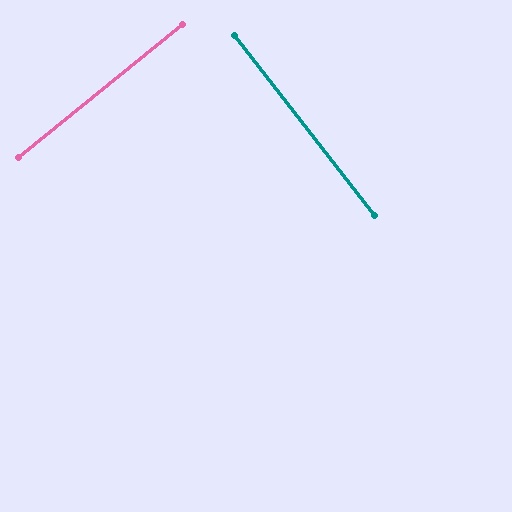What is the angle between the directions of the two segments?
Approximately 89 degrees.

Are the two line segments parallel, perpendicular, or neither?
Perpendicular — they meet at approximately 89°.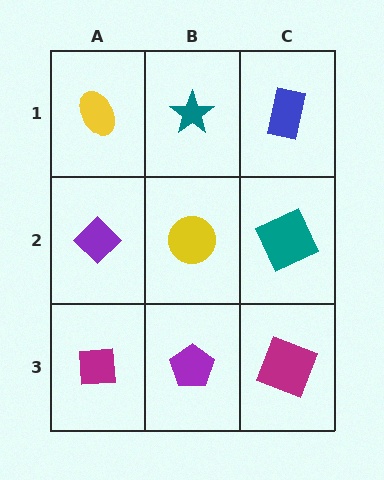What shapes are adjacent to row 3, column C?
A teal square (row 2, column C), a purple pentagon (row 3, column B).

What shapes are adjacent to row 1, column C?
A teal square (row 2, column C), a teal star (row 1, column B).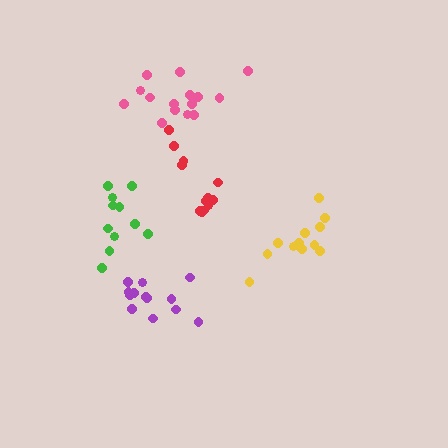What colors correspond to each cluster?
The clusters are colored: yellow, purple, pink, red, green.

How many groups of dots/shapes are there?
There are 5 groups.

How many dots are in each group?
Group 1: 12 dots, Group 2: 13 dots, Group 3: 15 dots, Group 4: 12 dots, Group 5: 11 dots (63 total).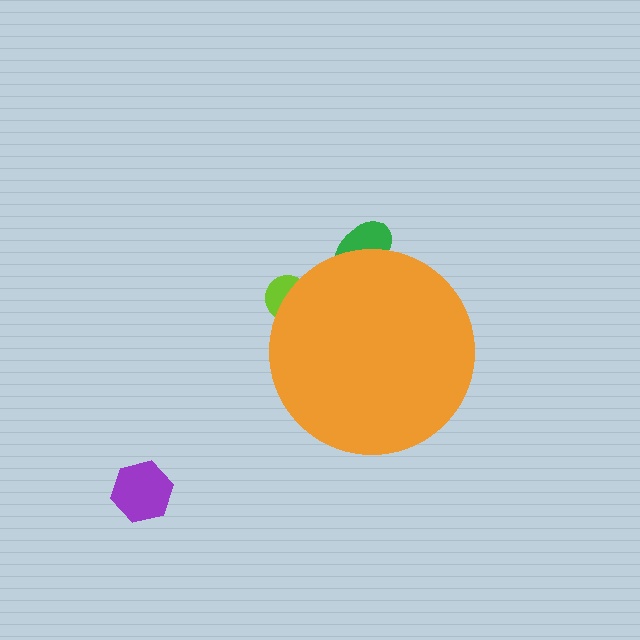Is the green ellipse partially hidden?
Yes, the green ellipse is partially hidden behind the orange circle.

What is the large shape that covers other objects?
An orange circle.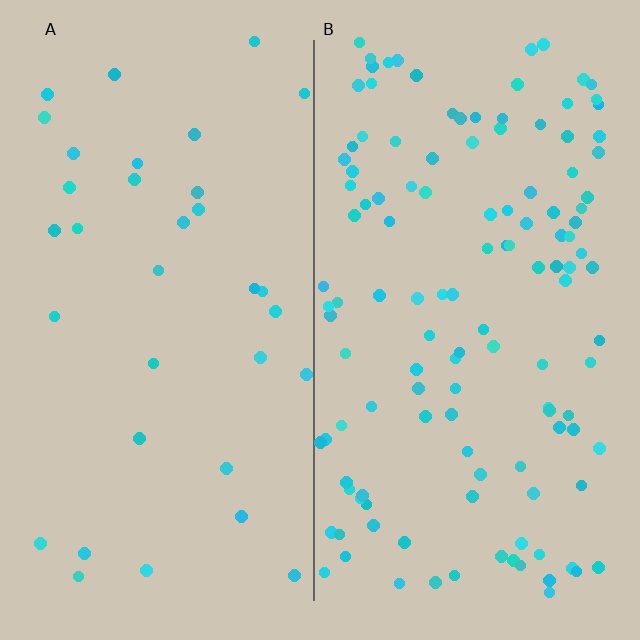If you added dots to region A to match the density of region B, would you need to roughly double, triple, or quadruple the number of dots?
Approximately quadruple.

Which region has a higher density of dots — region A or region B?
B (the right).